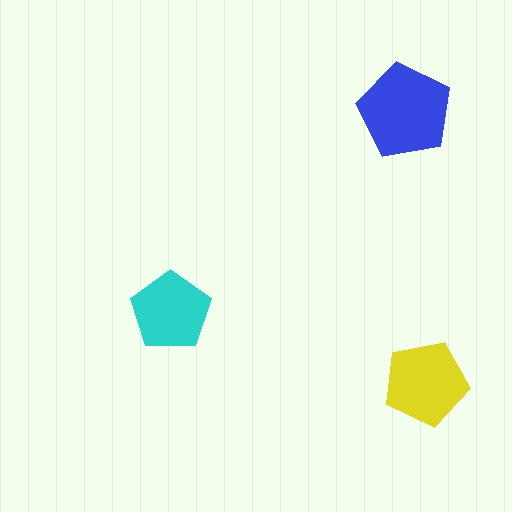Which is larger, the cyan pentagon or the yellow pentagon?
The yellow one.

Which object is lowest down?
The yellow pentagon is bottommost.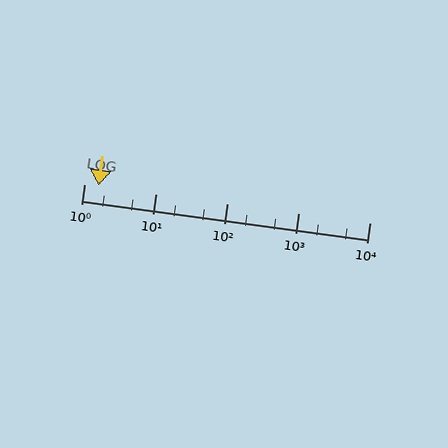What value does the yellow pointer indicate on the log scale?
The pointer indicates approximately 1.6.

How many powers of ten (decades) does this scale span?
The scale spans 4 decades, from 1 to 10000.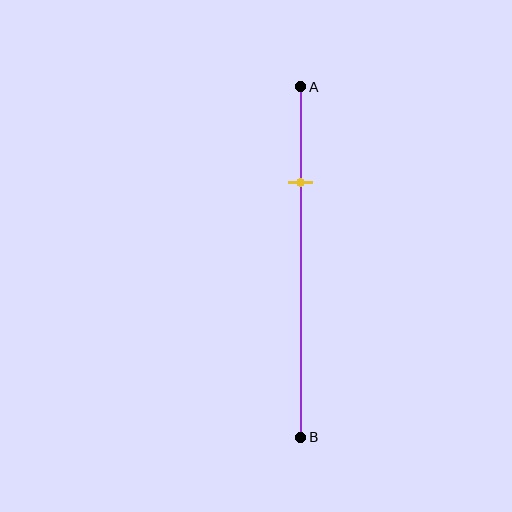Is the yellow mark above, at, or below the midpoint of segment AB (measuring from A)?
The yellow mark is above the midpoint of segment AB.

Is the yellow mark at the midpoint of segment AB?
No, the mark is at about 25% from A, not at the 50% midpoint.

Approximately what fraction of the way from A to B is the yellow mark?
The yellow mark is approximately 25% of the way from A to B.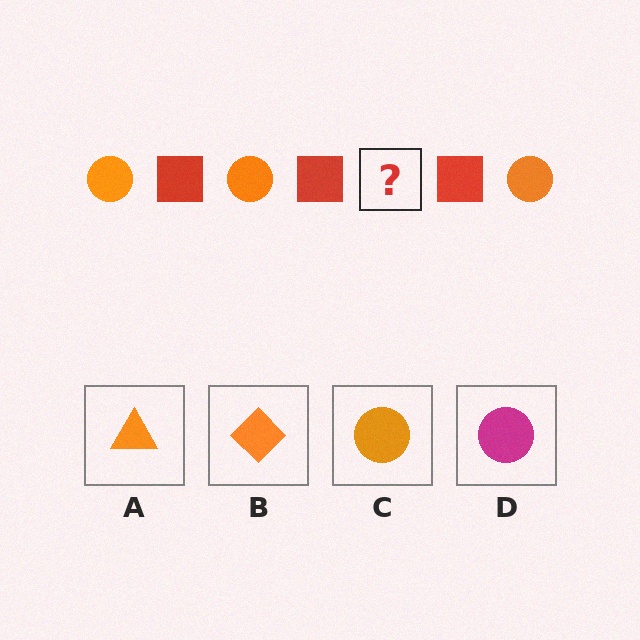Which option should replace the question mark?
Option C.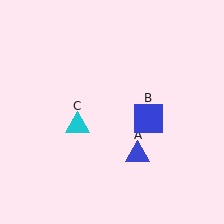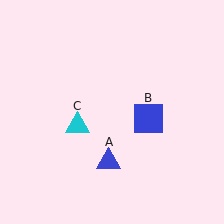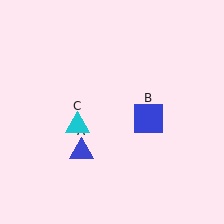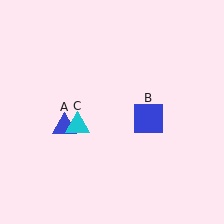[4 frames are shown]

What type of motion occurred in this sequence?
The blue triangle (object A) rotated clockwise around the center of the scene.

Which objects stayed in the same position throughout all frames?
Blue square (object B) and cyan triangle (object C) remained stationary.